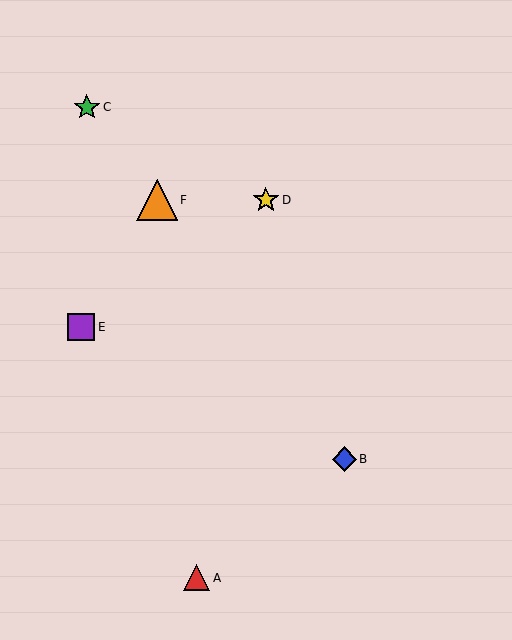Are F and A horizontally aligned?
No, F is at y≈200 and A is at y≈578.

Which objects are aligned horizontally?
Objects D, F are aligned horizontally.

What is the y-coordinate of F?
Object F is at y≈200.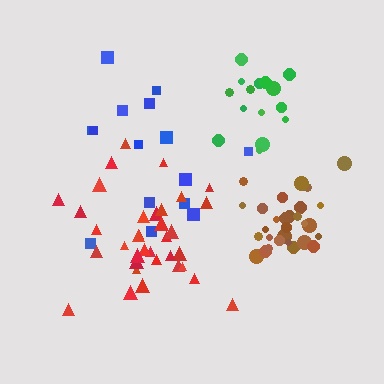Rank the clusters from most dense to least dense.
brown, green, red, blue.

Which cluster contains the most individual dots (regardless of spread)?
Red (35).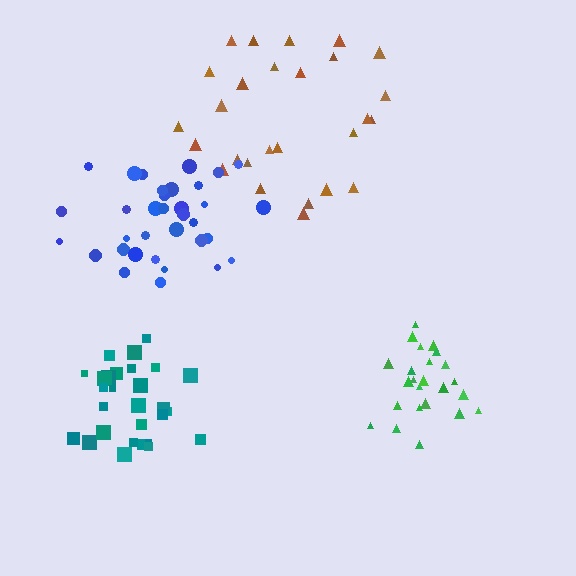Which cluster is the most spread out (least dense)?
Brown.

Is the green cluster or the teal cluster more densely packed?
Teal.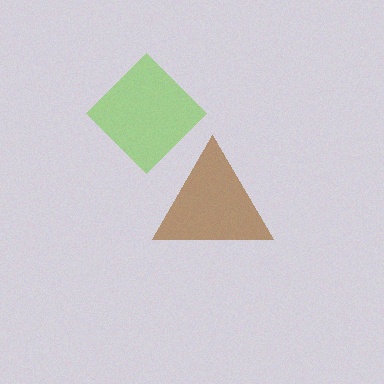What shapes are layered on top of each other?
The layered shapes are: a lime diamond, a brown triangle.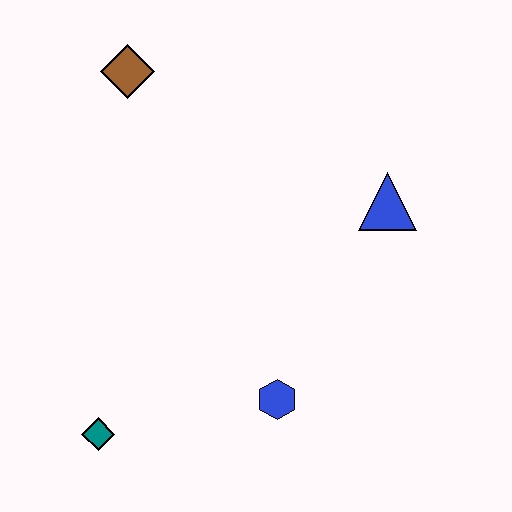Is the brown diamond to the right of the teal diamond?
Yes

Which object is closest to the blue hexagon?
The teal diamond is closest to the blue hexagon.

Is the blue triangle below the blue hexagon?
No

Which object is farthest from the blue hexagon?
The brown diamond is farthest from the blue hexagon.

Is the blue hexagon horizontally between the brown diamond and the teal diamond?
No